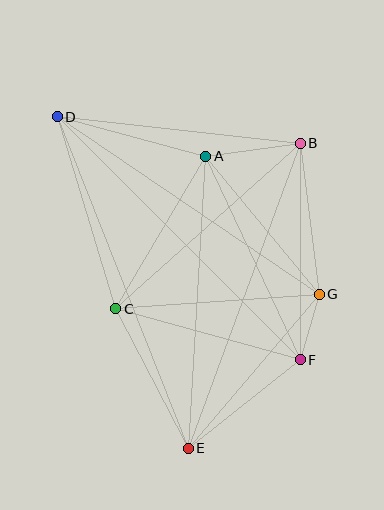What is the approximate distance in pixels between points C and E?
The distance between C and E is approximately 157 pixels.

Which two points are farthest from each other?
Points D and E are farthest from each other.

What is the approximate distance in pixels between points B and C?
The distance between B and C is approximately 248 pixels.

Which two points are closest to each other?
Points F and G are closest to each other.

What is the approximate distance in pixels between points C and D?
The distance between C and D is approximately 201 pixels.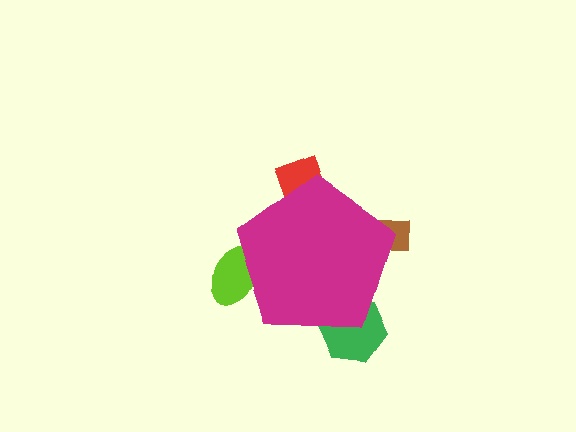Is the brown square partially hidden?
Yes, the brown square is partially hidden behind the magenta pentagon.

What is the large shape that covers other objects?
A magenta pentagon.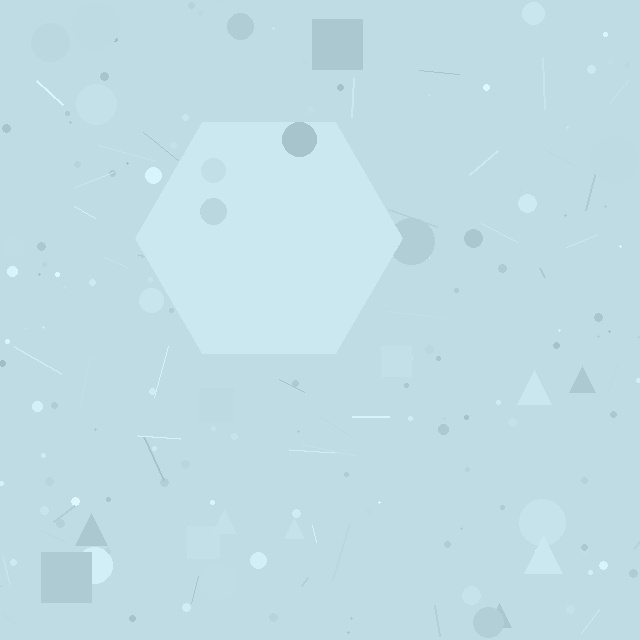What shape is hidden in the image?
A hexagon is hidden in the image.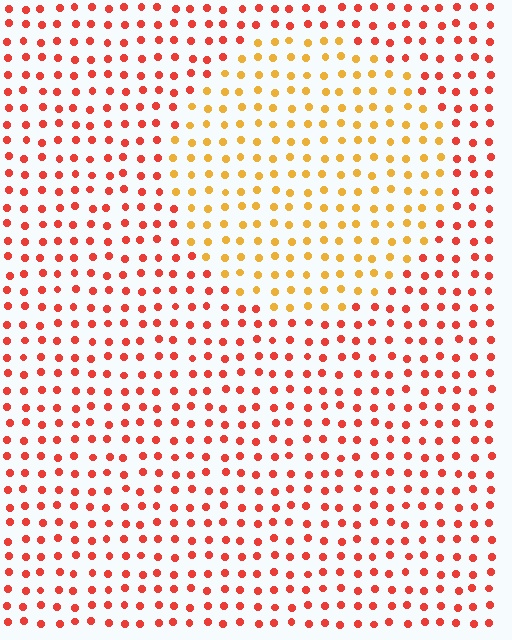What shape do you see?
I see a circle.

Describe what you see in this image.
The image is filled with small red elements in a uniform arrangement. A circle-shaped region is visible where the elements are tinted to a slightly different hue, forming a subtle color boundary.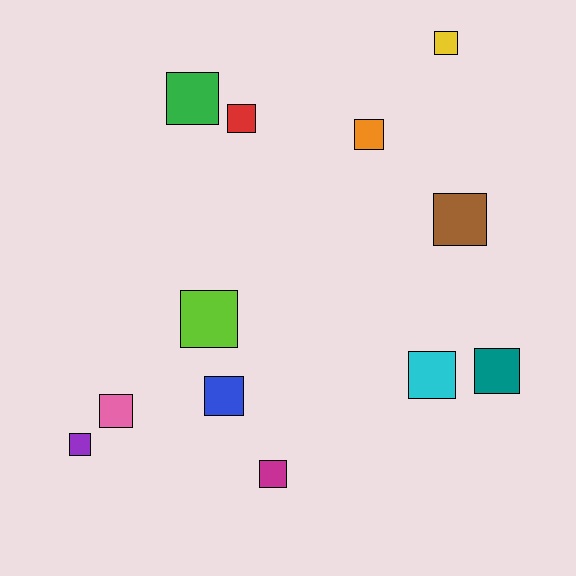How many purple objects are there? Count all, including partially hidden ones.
There is 1 purple object.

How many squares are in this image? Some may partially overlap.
There are 12 squares.